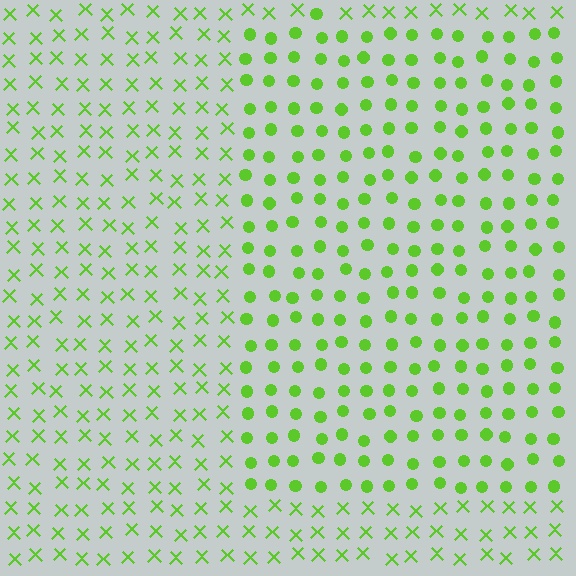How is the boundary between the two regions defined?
The boundary is defined by a change in element shape: circles inside vs. X marks outside. All elements share the same color and spacing.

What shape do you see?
I see a rectangle.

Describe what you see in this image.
The image is filled with small lime elements arranged in a uniform grid. A rectangle-shaped region contains circles, while the surrounding area contains X marks. The boundary is defined purely by the change in element shape.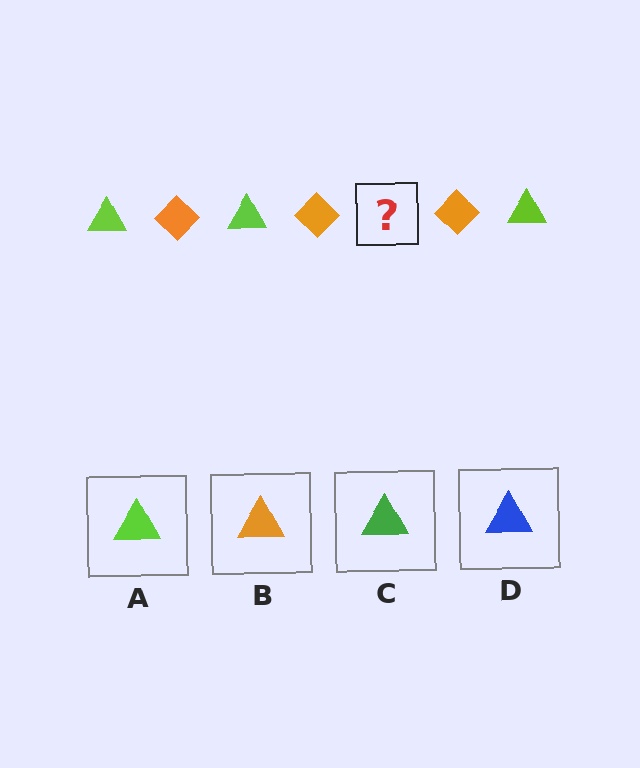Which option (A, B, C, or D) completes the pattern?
A.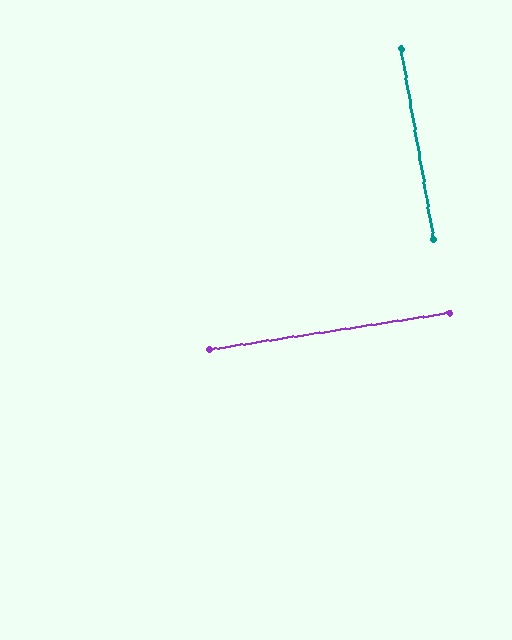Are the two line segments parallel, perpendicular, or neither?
Perpendicular — they meet at approximately 89°.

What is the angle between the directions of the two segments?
Approximately 89 degrees.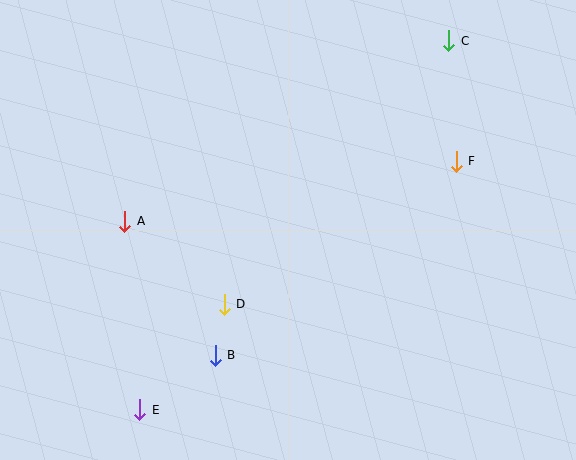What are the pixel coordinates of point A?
Point A is at (125, 221).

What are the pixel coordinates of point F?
Point F is at (456, 161).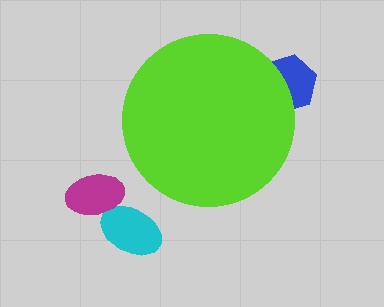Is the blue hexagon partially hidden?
Yes, the blue hexagon is partially hidden behind the lime circle.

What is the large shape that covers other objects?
A lime circle.